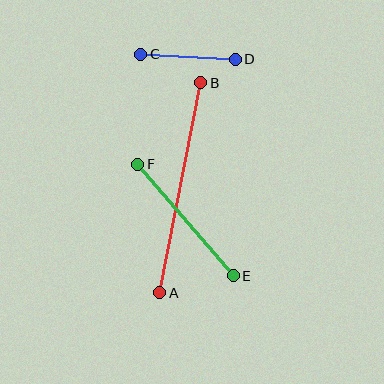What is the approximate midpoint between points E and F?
The midpoint is at approximately (185, 220) pixels.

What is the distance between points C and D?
The distance is approximately 94 pixels.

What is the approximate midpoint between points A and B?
The midpoint is at approximately (180, 188) pixels.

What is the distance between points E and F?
The distance is approximately 147 pixels.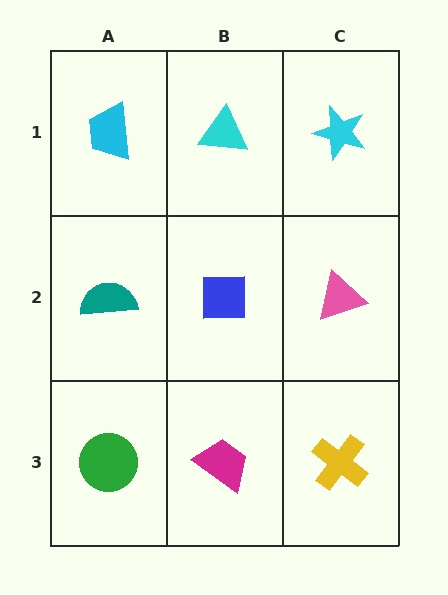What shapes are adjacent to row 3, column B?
A blue square (row 2, column B), a green circle (row 3, column A), a yellow cross (row 3, column C).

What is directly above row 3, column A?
A teal semicircle.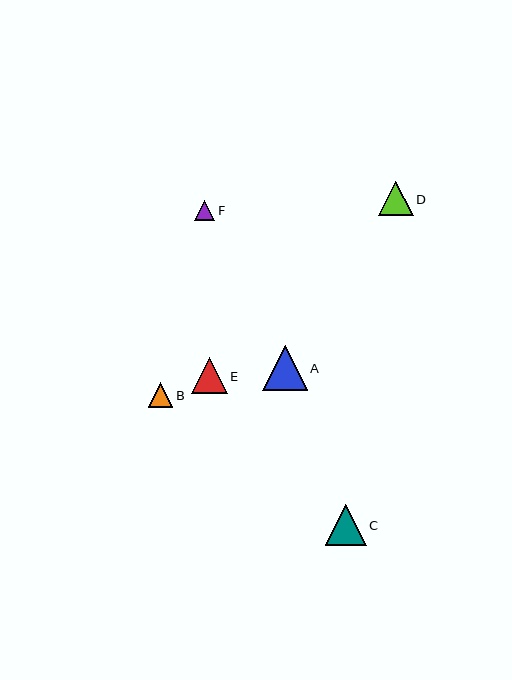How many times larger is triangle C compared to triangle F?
Triangle C is approximately 2.0 times the size of triangle F.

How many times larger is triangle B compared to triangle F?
Triangle B is approximately 1.2 times the size of triangle F.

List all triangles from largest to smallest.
From largest to smallest: A, C, E, D, B, F.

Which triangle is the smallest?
Triangle F is the smallest with a size of approximately 20 pixels.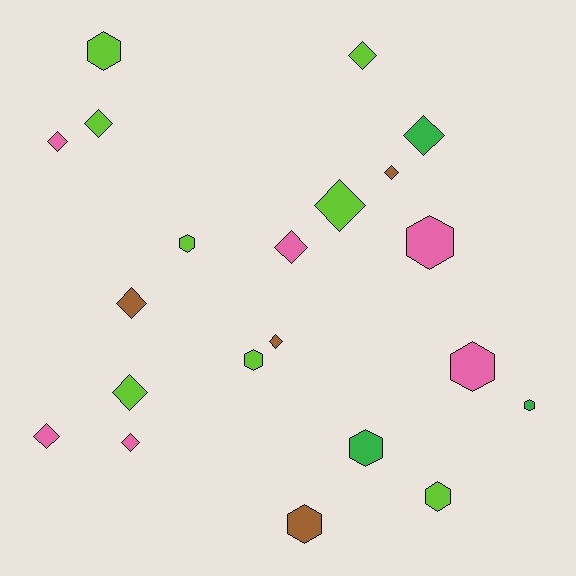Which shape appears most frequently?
Diamond, with 12 objects.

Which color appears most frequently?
Lime, with 8 objects.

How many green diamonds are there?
There is 1 green diamond.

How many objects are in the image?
There are 21 objects.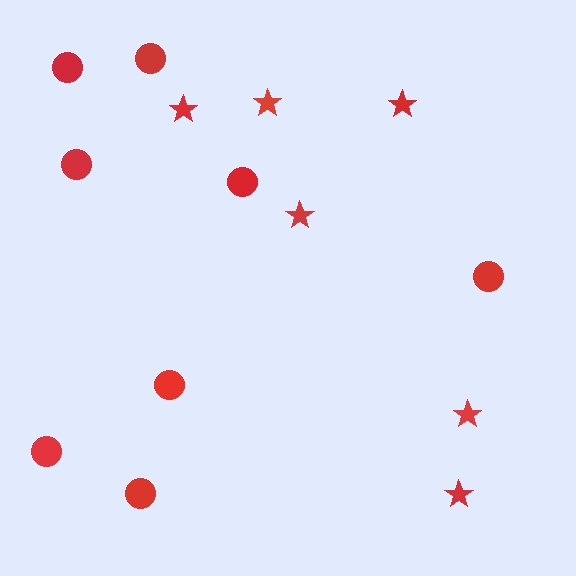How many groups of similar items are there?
There are 2 groups: one group of stars (6) and one group of circles (8).